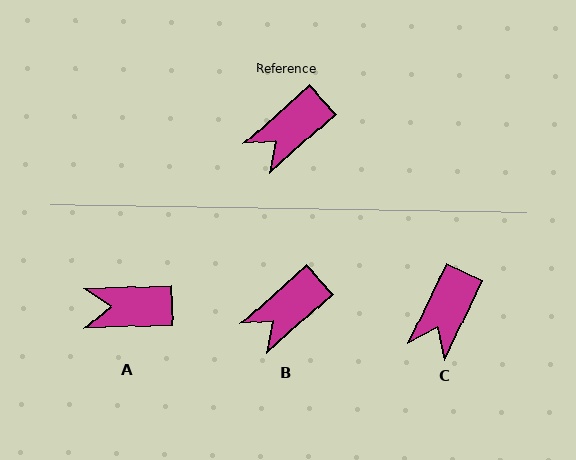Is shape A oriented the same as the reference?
No, it is off by about 40 degrees.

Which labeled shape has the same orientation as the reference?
B.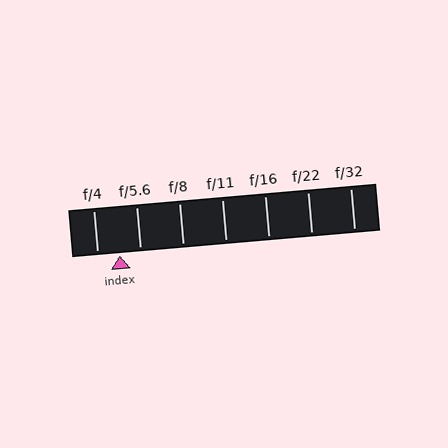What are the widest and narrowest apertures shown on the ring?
The widest aperture shown is f/4 and the narrowest is f/32.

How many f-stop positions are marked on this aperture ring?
There are 7 f-stop positions marked.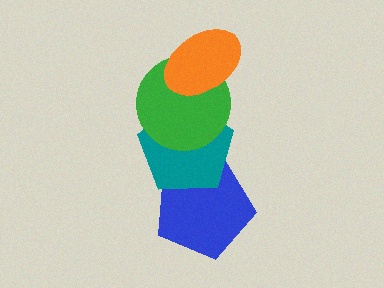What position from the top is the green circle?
The green circle is 2nd from the top.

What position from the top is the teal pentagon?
The teal pentagon is 3rd from the top.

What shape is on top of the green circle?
The orange ellipse is on top of the green circle.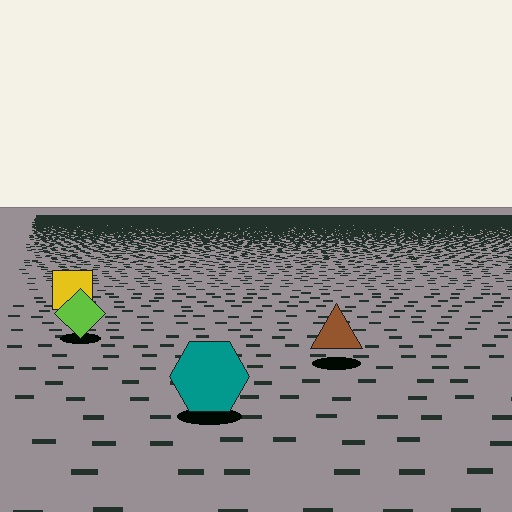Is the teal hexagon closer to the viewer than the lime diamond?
Yes. The teal hexagon is closer — you can tell from the texture gradient: the ground texture is coarser near it.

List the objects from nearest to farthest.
From nearest to farthest: the teal hexagon, the brown triangle, the lime diamond, the yellow square.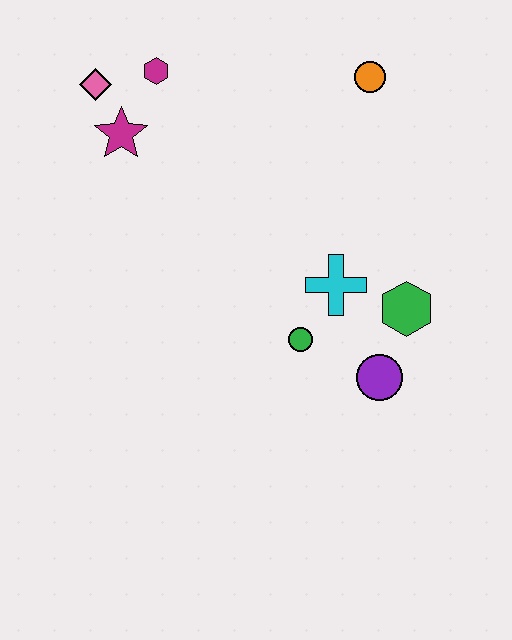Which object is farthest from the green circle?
The pink diamond is farthest from the green circle.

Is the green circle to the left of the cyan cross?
Yes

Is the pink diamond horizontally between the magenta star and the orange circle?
No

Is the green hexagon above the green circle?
Yes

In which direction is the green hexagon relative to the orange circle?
The green hexagon is below the orange circle.